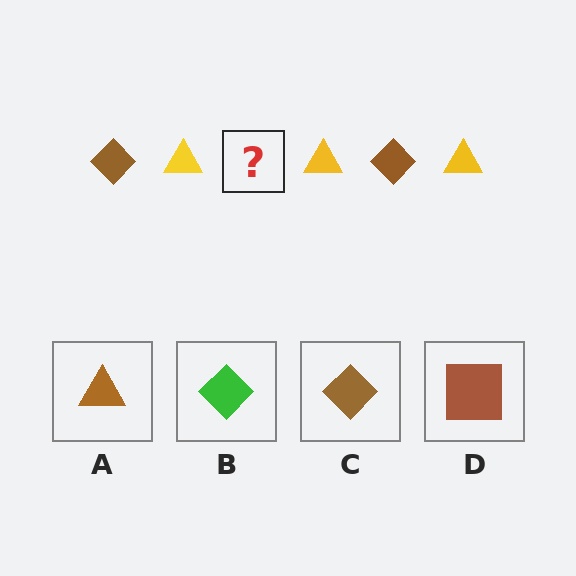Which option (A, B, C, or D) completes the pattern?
C.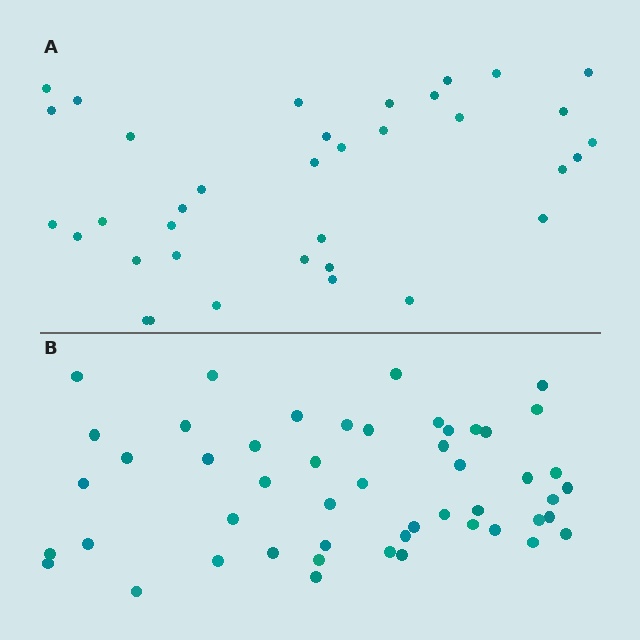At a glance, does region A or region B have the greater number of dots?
Region B (the bottom region) has more dots.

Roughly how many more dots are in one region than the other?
Region B has approximately 15 more dots than region A.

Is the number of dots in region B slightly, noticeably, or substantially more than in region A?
Region B has noticeably more, but not dramatically so. The ratio is roughly 1.4 to 1.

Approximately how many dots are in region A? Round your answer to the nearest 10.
About 40 dots. (The exact count is 36, which rounds to 40.)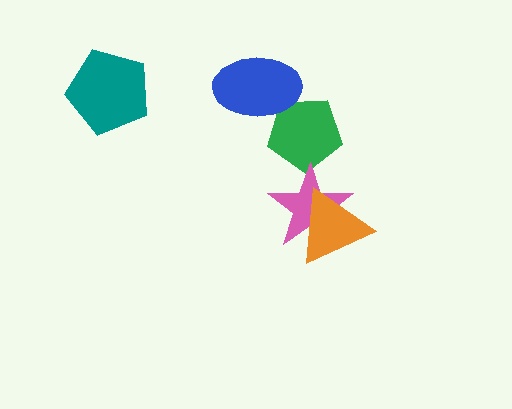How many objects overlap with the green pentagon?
2 objects overlap with the green pentagon.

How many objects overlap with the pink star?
2 objects overlap with the pink star.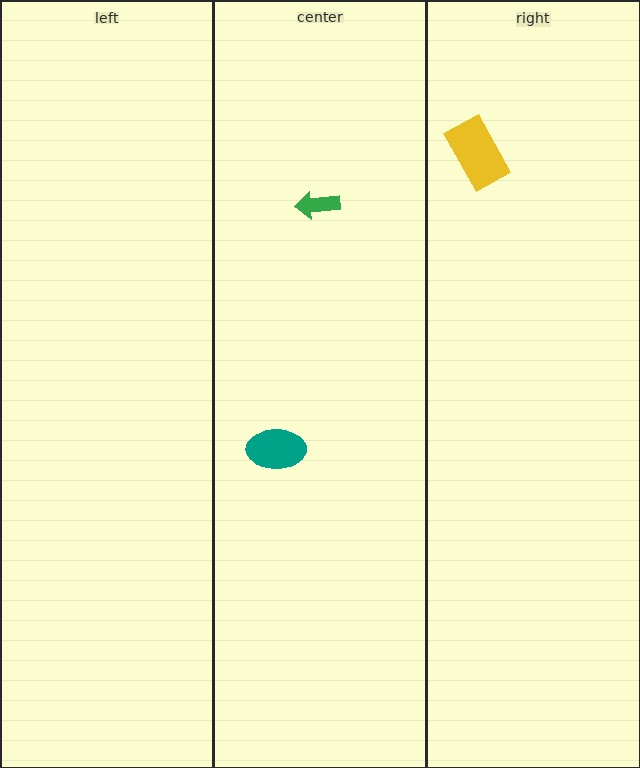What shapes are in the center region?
The teal ellipse, the green arrow.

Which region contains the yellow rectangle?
The right region.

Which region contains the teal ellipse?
The center region.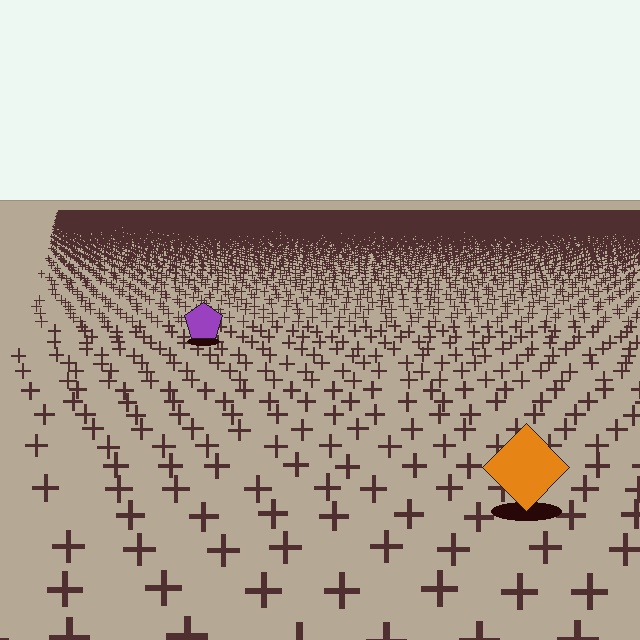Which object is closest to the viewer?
The orange diamond is closest. The texture marks near it are larger and more spread out.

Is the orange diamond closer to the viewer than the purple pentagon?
Yes. The orange diamond is closer — you can tell from the texture gradient: the ground texture is coarser near it.